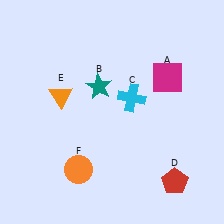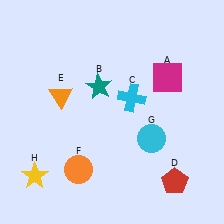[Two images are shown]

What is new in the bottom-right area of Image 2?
A cyan circle (G) was added in the bottom-right area of Image 2.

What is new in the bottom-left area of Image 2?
A yellow star (H) was added in the bottom-left area of Image 2.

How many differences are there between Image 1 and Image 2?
There are 2 differences between the two images.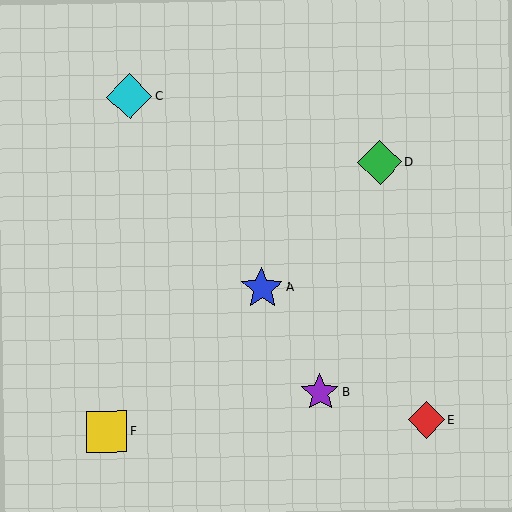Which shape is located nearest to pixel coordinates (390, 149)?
The green diamond (labeled D) at (380, 163) is nearest to that location.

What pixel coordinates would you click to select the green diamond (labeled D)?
Click at (380, 163) to select the green diamond D.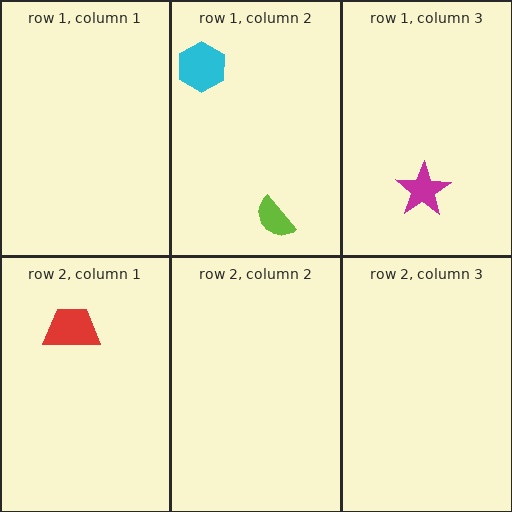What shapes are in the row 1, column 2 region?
The lime semicircle, the cyan hexagon.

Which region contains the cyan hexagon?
The row 1, column 2 region.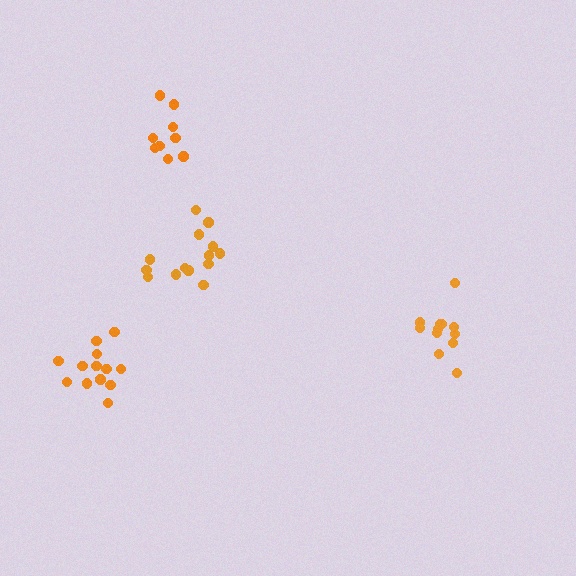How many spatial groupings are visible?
There are 4 spatial groupings.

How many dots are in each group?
Group 1: 14 dots, Group 2: 12 dots, Group 3: 13 dots, Group 4: 9 dots (48 total).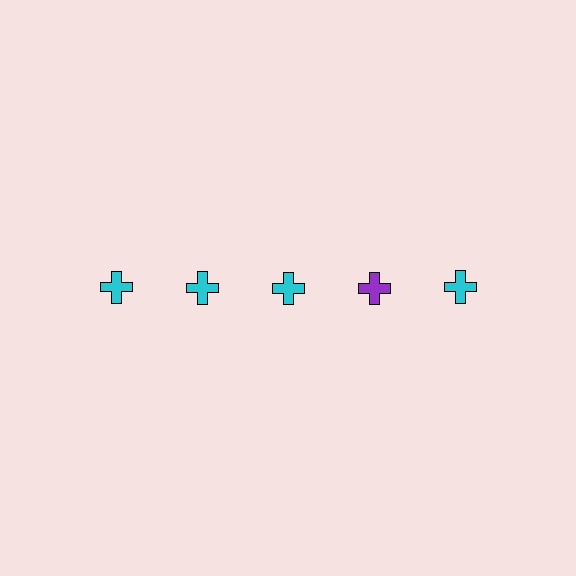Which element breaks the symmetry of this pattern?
The purple cross in the top row, second from right column breaks the symmetry. All other shapes are cyan crosses.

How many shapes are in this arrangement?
There are 5 shapes arranged in a grid pattern.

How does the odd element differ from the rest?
It has a different color: purple instead of cyan.